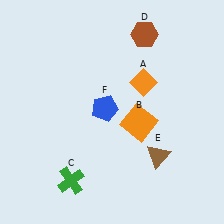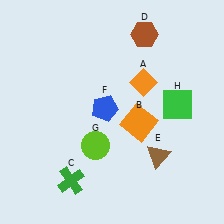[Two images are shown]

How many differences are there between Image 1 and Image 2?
There are 2 differences between the two images.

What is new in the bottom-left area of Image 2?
A lime circle (G) was added in the bottom-left area of Image 2.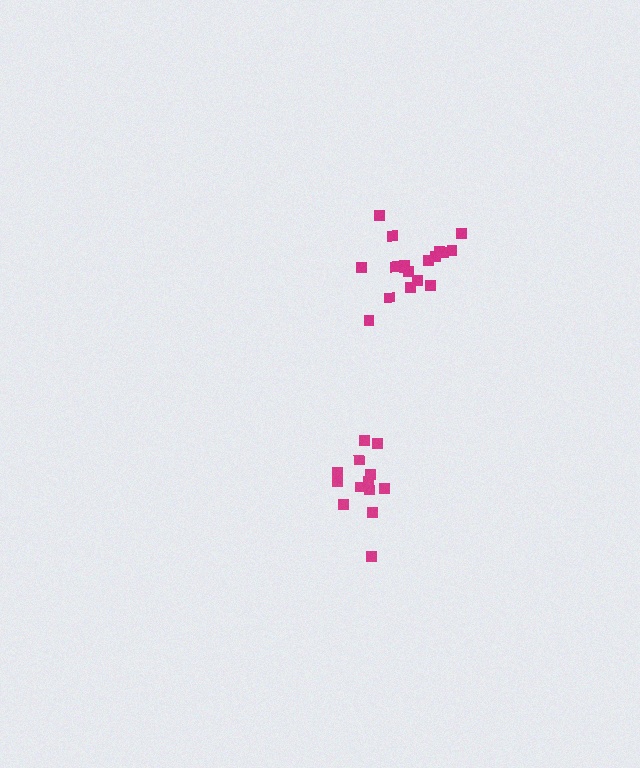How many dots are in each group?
Group 1: 13 dots, Group 2: 18 dots (31 total).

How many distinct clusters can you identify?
There are 2 distinct clusters.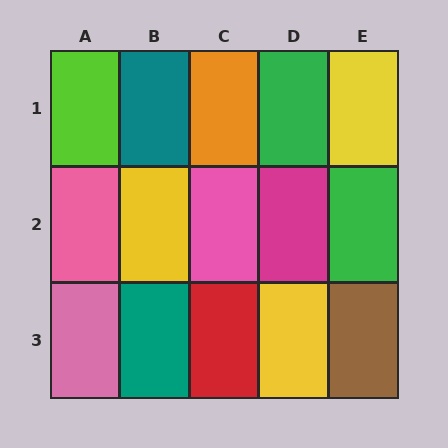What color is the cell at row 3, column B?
Teal.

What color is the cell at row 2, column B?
Yellow.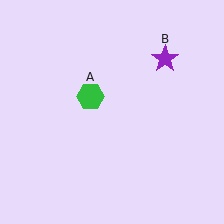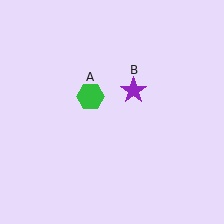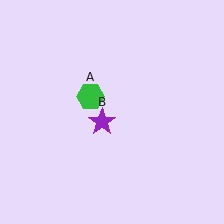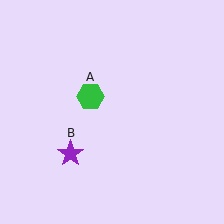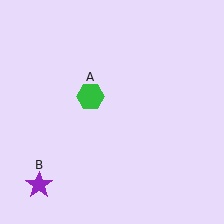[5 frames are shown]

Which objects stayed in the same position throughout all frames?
Green hexagon (object A) remained stationary.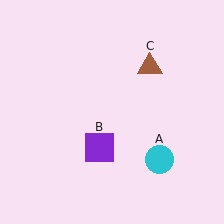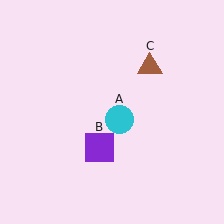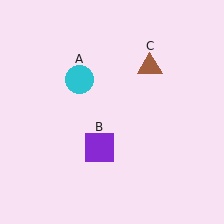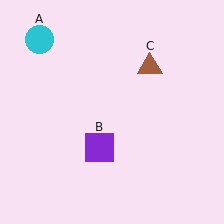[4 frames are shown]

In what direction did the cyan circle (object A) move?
The cyan circle (object A) moved up and to the left.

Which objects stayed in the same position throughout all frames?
Purple square (object B) and brown triangle (object C) remained stationary.